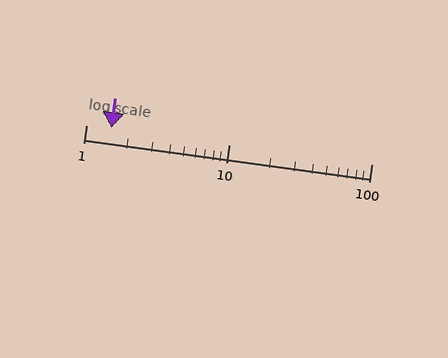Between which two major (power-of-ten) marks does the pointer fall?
The pointer is between 1 and 10.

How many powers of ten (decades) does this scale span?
The scale spans 2 decades, from 1 to 100.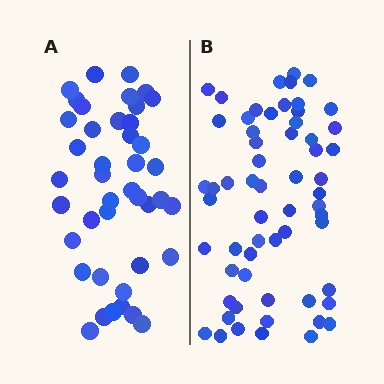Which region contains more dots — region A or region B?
Region B (the right region) has more dots.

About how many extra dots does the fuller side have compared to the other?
Region B has approximately 20 more dots than region A.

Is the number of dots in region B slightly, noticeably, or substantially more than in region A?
Region B has noticeably more, but not dramatically so. The ratio is roughly 1.4 to 1.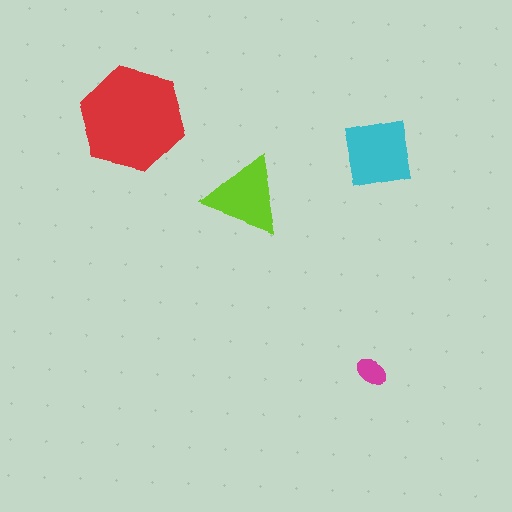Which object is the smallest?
The magenta ellipse.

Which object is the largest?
The red hexagon.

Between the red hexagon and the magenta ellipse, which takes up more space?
The red hexagon.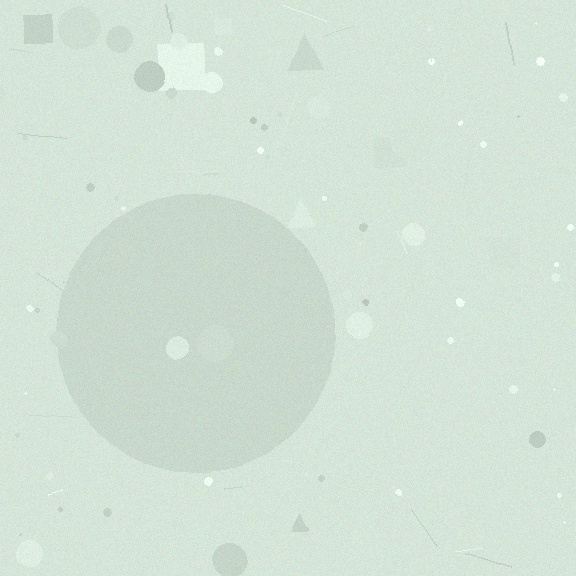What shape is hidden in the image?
A circle is hidden in the image.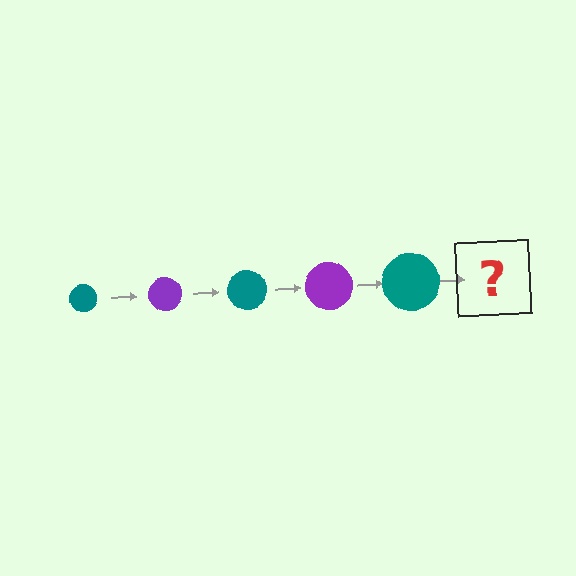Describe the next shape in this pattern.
It should be a purple circle, larger than the previous one.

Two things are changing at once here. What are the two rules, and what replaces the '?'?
The two rules are that the circle grows larger each step and the color cycles through teal and purple. The '?' should be a purple circle, larger than the previous one.